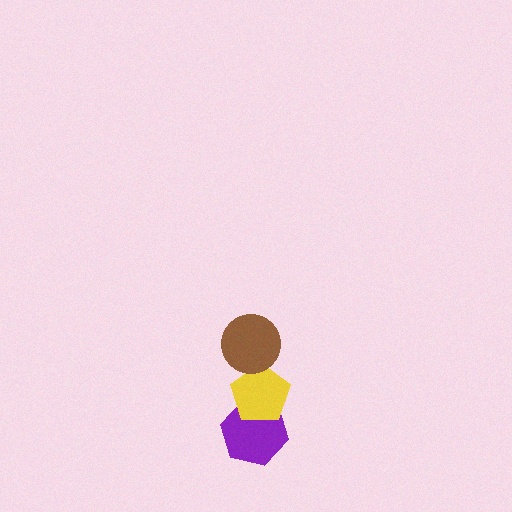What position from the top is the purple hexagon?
The purple hexagon is 3rd from the top.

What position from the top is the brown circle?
The brown circle is 1st from the top.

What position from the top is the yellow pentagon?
The yellow pentagon is 2nd from the top.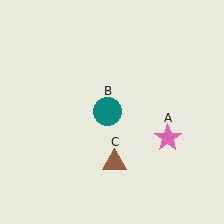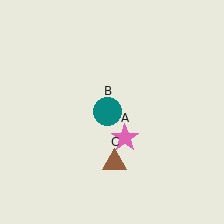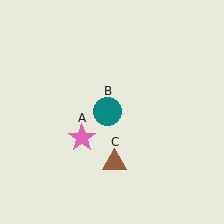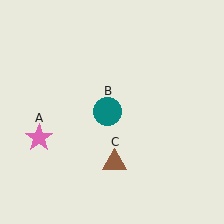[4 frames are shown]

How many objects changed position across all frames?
1 object changed position: pink star (object A).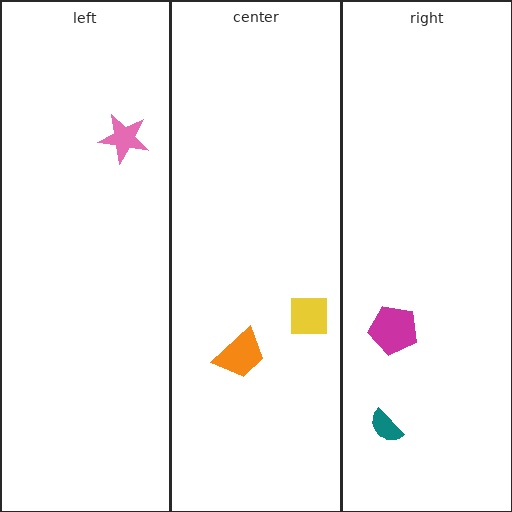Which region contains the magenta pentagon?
The right region.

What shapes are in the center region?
The orange trapezoid, the yellow square.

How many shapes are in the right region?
2.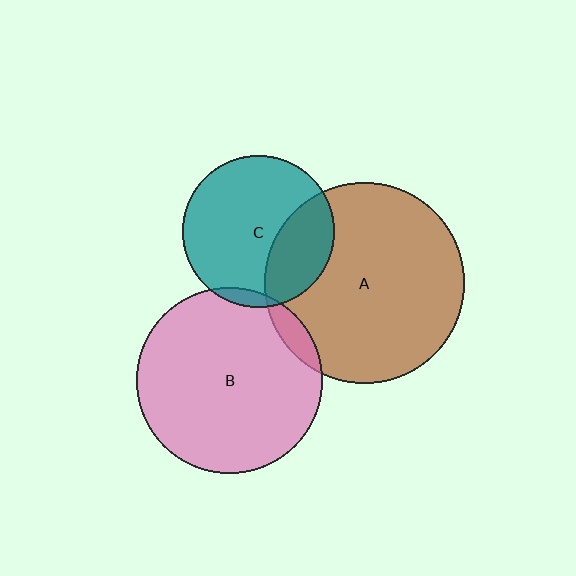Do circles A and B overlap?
Yes.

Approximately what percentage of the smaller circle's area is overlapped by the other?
Approximately 5%.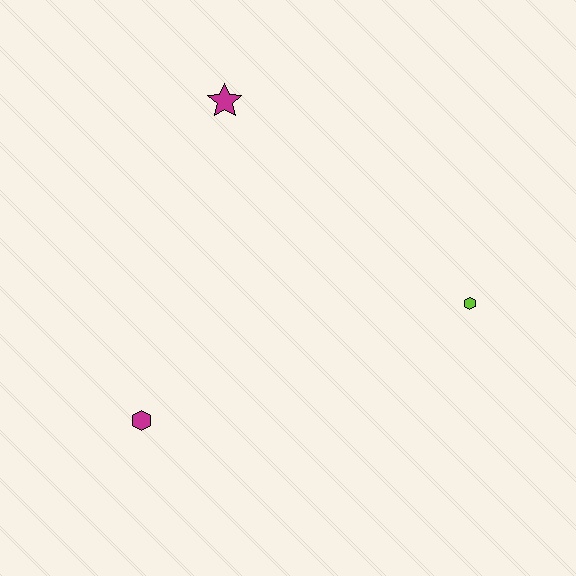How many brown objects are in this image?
There are no brown objects.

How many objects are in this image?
There are 3 objects.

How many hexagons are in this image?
There are 2 hexagons.